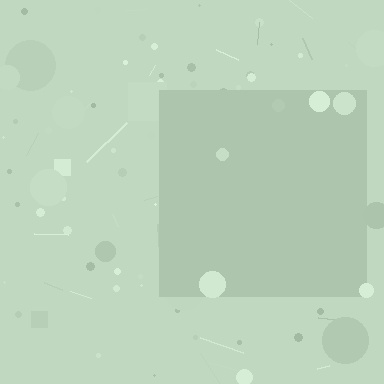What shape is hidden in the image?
A square is hidden in the image.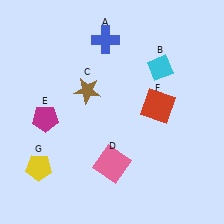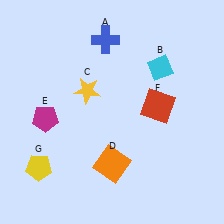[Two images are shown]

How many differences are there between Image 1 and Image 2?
There are 2 differences between the two images.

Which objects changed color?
C changed from brown to yellow. D changed from pink to orange.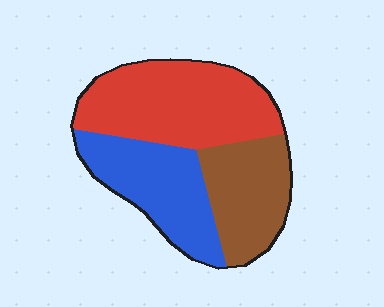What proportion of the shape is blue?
Blue takes up about one third (1/3) of the shape.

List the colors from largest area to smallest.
From largest to smallest: red, blue, brown.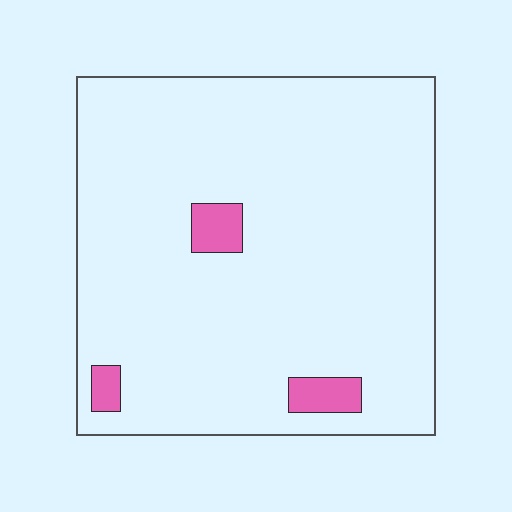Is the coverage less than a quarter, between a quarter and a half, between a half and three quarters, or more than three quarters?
Less than a quarter.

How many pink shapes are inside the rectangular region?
3.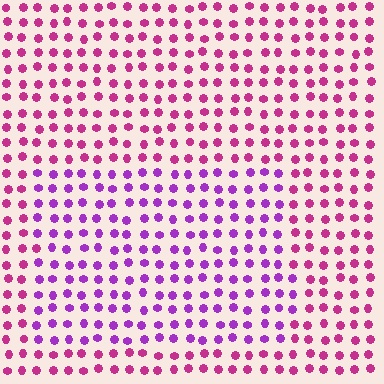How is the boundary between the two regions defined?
The boundary is defined purely by a slight shift in hue (about 35 degrees). Spacing, size, and orientation are identical on both sides.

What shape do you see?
I see a rectangle.